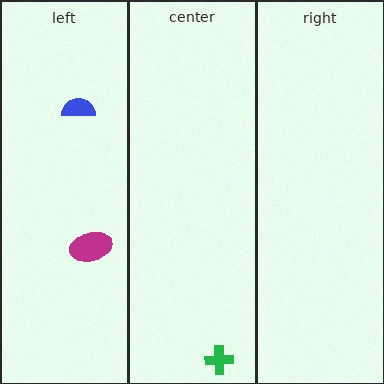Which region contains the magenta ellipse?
The left region.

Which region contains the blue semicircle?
The left region.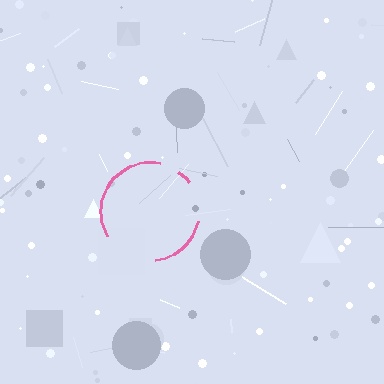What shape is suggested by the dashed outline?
The dashed outline suggests a circle.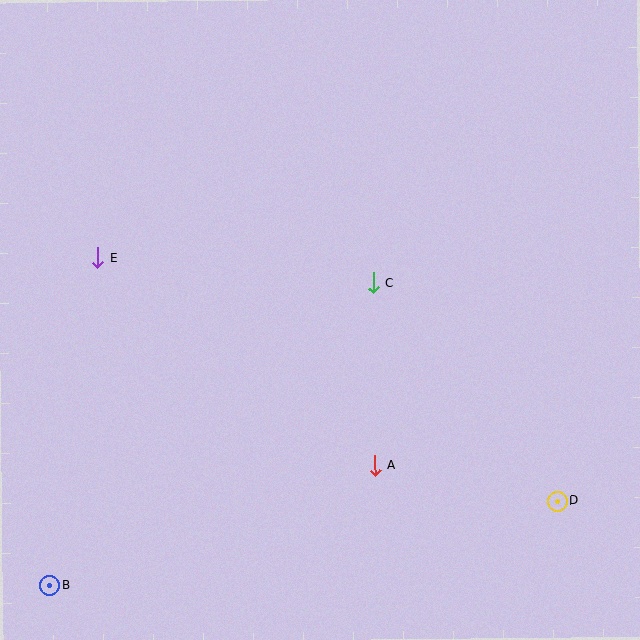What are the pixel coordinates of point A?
Point A is at (375, 466).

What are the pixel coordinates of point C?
Point C is at (373, 283).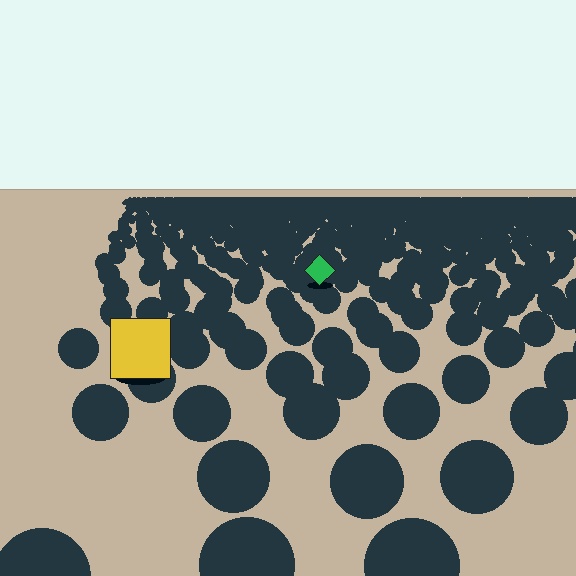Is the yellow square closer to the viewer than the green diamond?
Yes. The yellow square is closer — you can tell from the texture gradient: the ground texture is coarser near it.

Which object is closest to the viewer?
The yellow square is closest. The texture marks near it are larger and more spread out.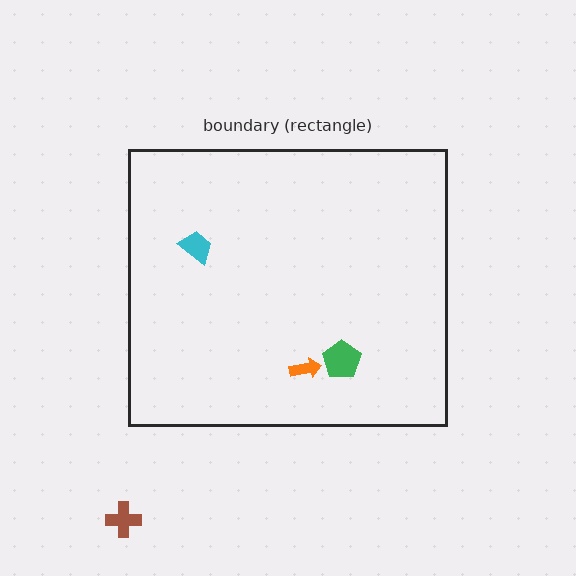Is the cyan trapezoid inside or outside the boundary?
Inside.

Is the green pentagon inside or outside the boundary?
Inside.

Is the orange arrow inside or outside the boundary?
Inside.